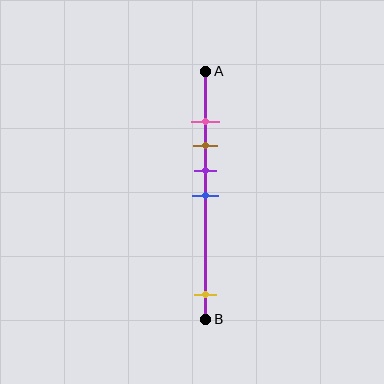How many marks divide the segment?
There are 5 marks dividing the segment.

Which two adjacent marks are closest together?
The pink and brown marks are the closest adjacent pair.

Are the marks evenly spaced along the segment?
No, the marks are not evenly spaced.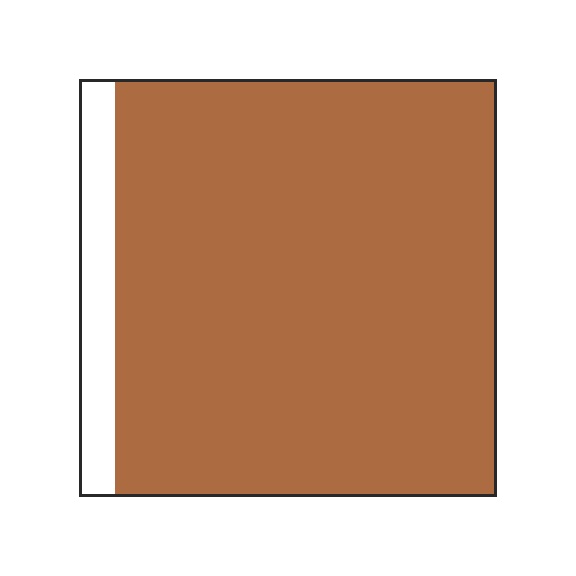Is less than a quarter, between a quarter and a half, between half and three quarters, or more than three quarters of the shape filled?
More than three quarters.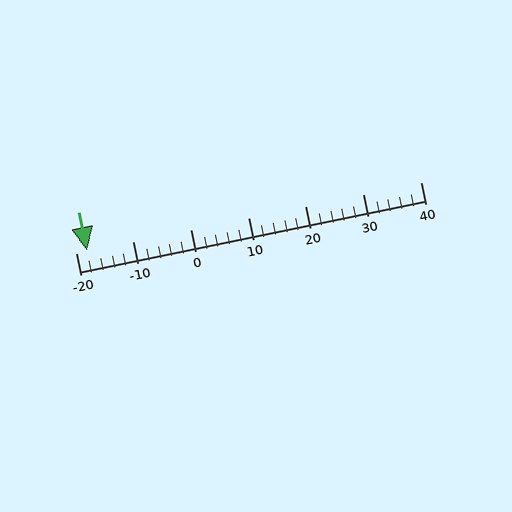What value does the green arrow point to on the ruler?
The green arrow points to approximately -18.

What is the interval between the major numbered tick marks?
The major tick marks are spaced 10 units apart.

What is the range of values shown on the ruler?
The ruler shows values from -20 to 40.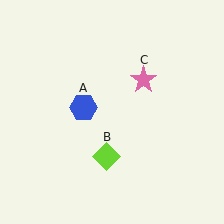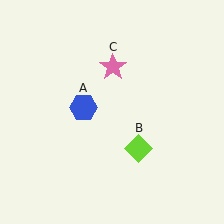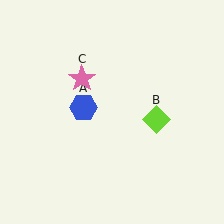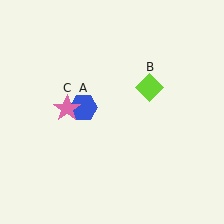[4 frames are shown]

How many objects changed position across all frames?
2 objects changed position: lime diamond (object B), pink star (object C).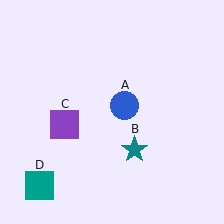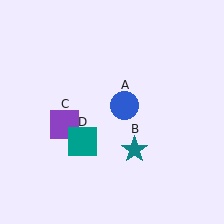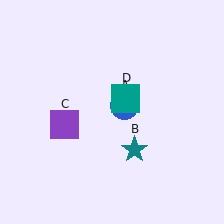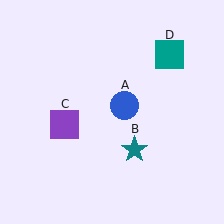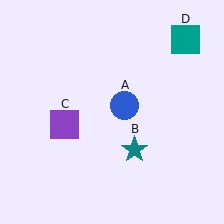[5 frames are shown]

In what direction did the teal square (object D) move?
The teal square (object D) moved up and to the right.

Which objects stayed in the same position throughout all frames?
Blue circle (object A) and teal star (object B) and purple square (object C) remained stationary.